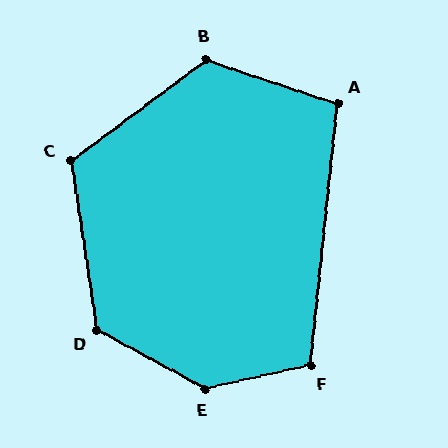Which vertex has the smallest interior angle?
A, at approximately 103 degrees.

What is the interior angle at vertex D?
Approximately 127 degrees (obtuse).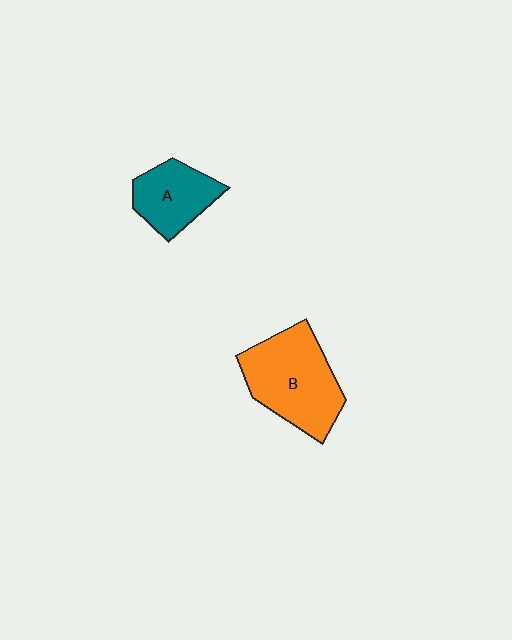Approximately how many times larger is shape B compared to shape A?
Approximately 1.7 times.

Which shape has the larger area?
Shape B (orange).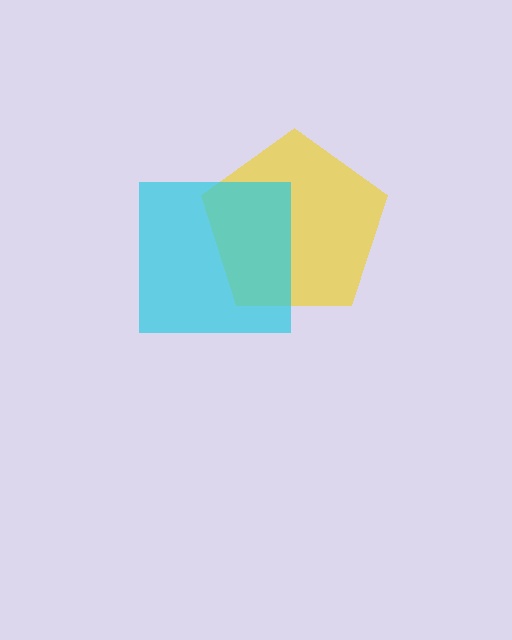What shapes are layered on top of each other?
The layered shapes are: a yellow pentagon, a cyan square.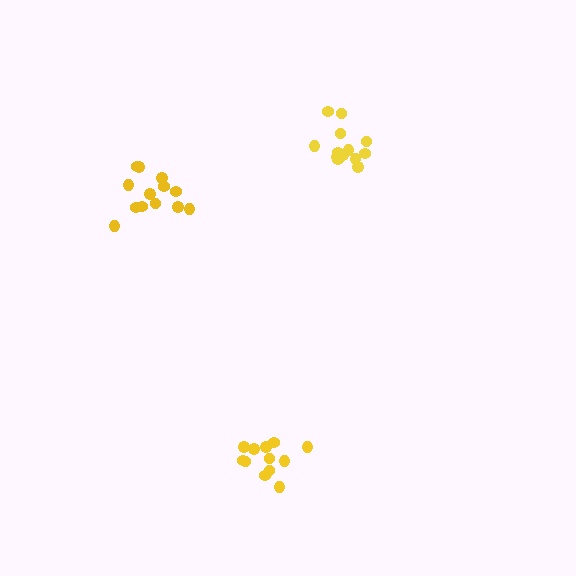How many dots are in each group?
Group 1: 13 dots, Group 2: 12 dots, Group 3: 13 dots (38 total).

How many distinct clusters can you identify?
There are 3 distinct clusters.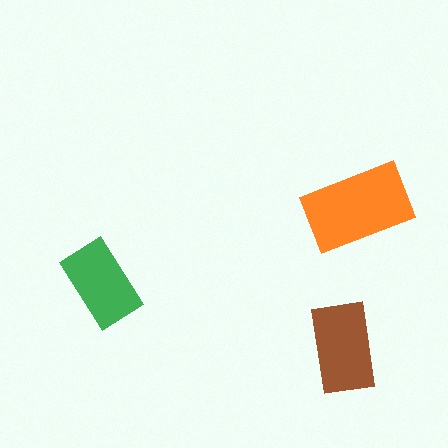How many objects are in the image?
There are 3 objects in the image.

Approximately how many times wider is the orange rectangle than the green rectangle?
About 1.5 times wider.